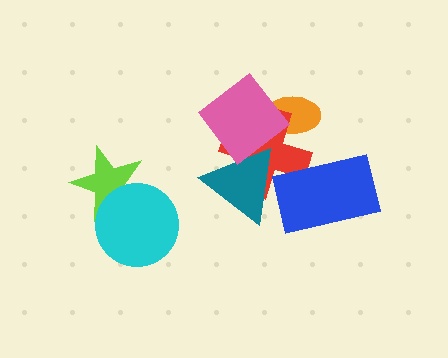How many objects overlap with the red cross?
4 objects overlap with the red cross.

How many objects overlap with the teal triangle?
3 objects overlap with the teal triangle.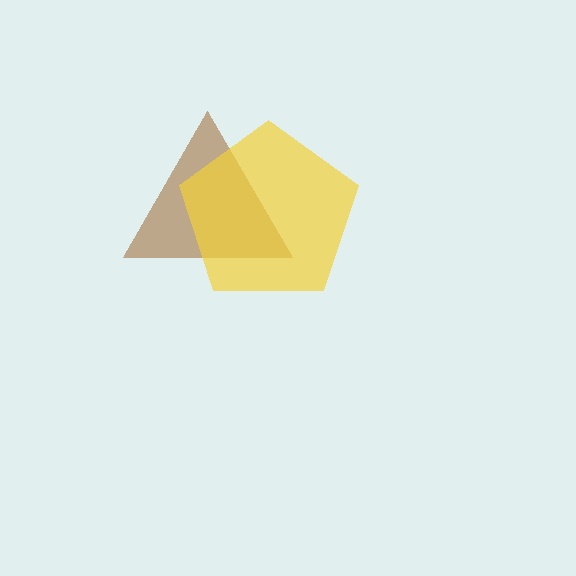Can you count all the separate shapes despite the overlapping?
Yes, there are 2 separate shapes.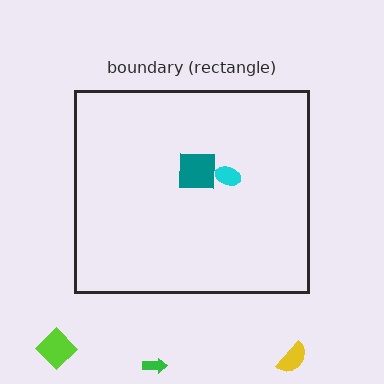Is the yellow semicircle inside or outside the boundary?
Outside.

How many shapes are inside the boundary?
2 inside, 3 outside.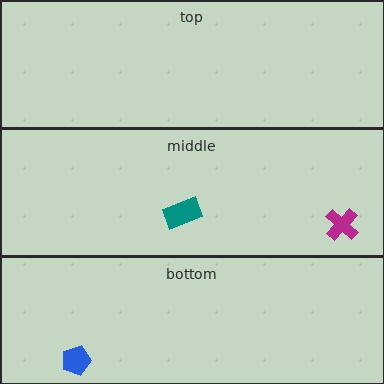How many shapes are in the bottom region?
1.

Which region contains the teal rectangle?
The middle region.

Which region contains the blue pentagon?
The bottom region.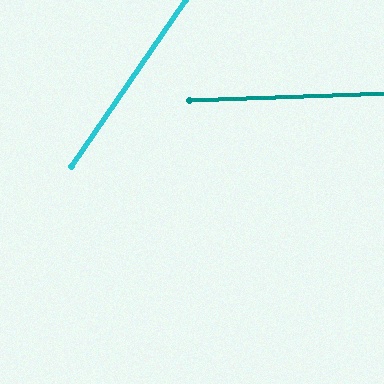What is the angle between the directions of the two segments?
Approximately 53 degrees.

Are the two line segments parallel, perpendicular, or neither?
Neither parallel nor perpendicular — they differ by about 53°.